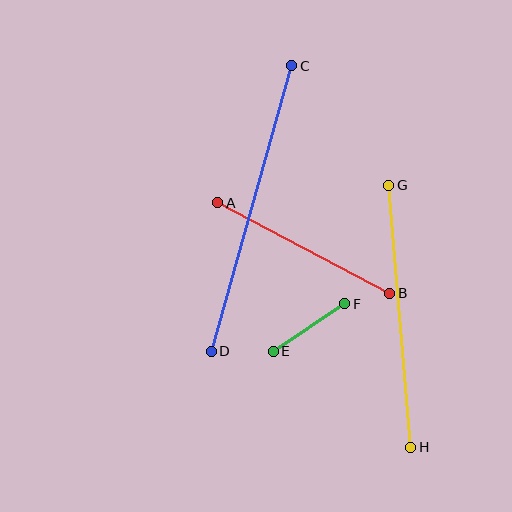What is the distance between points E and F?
The distance is approximately 86 pixels.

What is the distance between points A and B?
The distance is approximately 194 pixels.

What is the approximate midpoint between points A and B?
The midpoint is at approximately (304, 248) pixels.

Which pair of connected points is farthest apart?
Points C and D are farthest apart.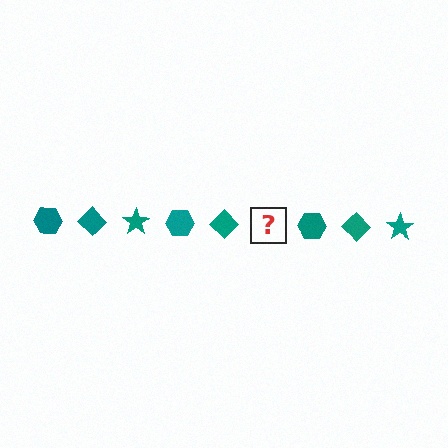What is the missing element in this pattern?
The missing element is a teal star.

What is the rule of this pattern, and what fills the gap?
The rule is that the pattern cycles through hexagon, diamond, star shapes in teal. The gap should be filled with a teal star.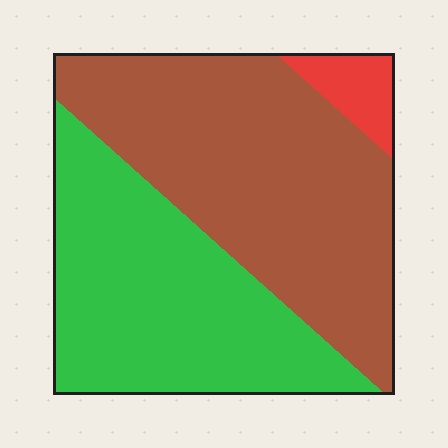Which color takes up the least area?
Red, at roughly 5%.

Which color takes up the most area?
Brown, at roughly 50%.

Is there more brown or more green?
Brown.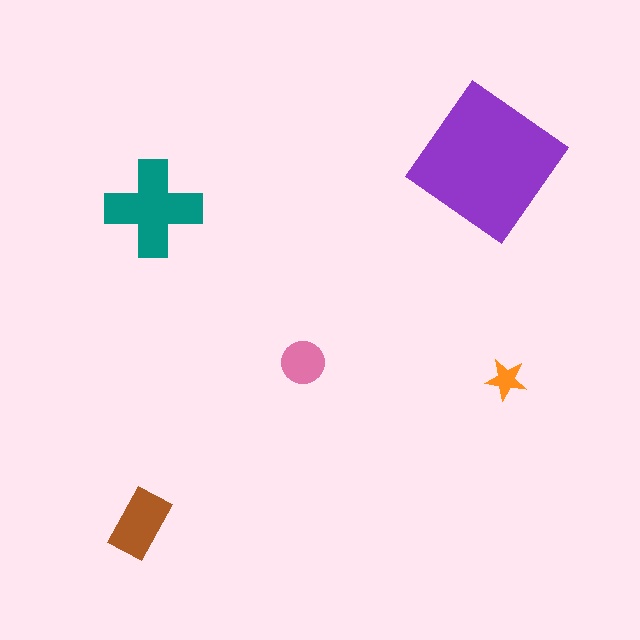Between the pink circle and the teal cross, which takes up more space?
The teal cross.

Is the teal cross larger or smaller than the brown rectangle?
Larger.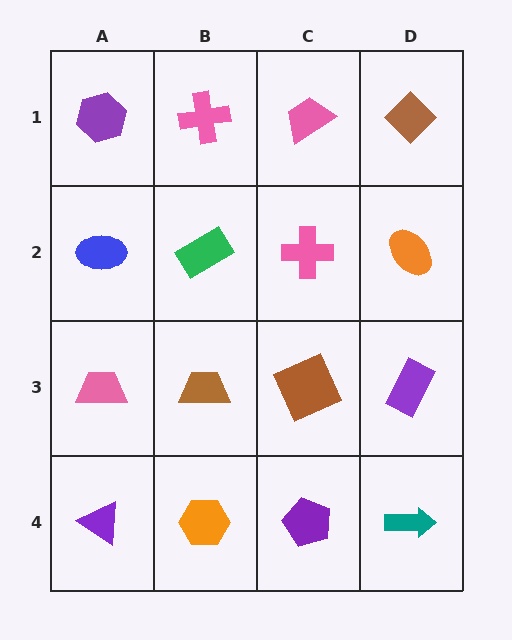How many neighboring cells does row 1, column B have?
3.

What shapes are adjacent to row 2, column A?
A purple hexagon (row 1, column A), a pink trapezoid (row 3, column A), a green rectangle (row 2, column B).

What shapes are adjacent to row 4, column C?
A brown square (row 3, column C), an orange hexagon (row 4, column B), a teal arrow (row 4, column D).